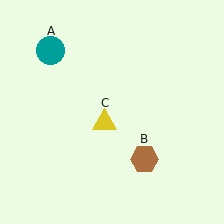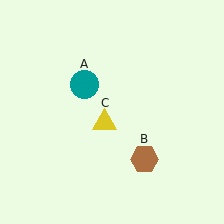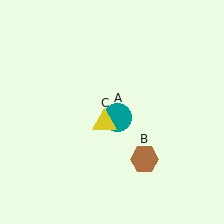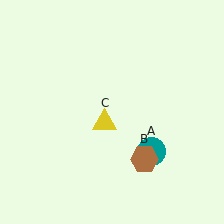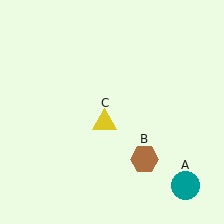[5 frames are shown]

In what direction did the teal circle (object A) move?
The teal circle (object A) moved down and to the right.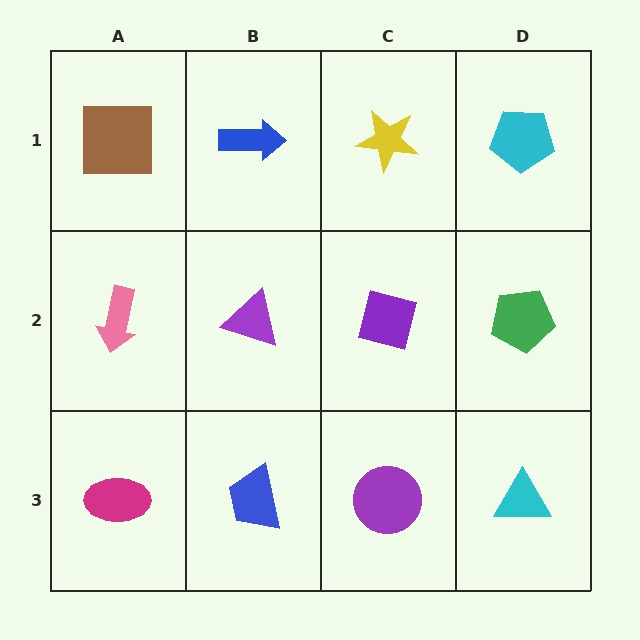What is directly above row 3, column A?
A pink arrow.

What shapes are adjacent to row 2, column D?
A cyan pentagon (row 1, column D), a cyan triangle (row 3, column D), a purple square (row 2, column C).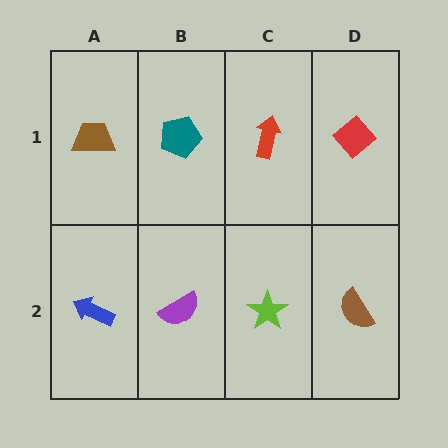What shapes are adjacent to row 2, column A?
A brown trapezoid (row 1, column A), a purple semicircle (row 2, column B).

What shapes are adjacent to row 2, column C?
A red arrow (row 1, column C), a purple semicircle (row 2, column B), a brown semicircle (row 2, column D).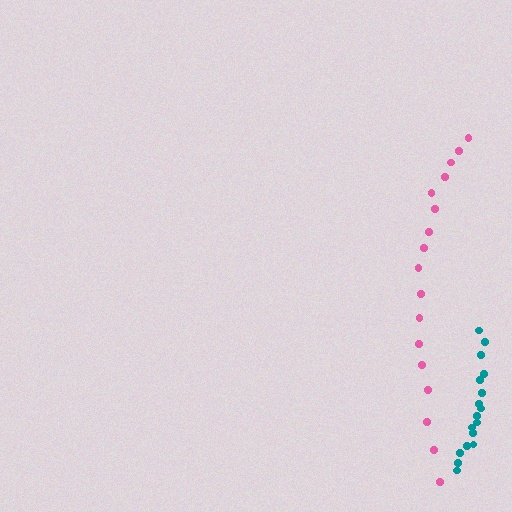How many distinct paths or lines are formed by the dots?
There are 2 distinct paths.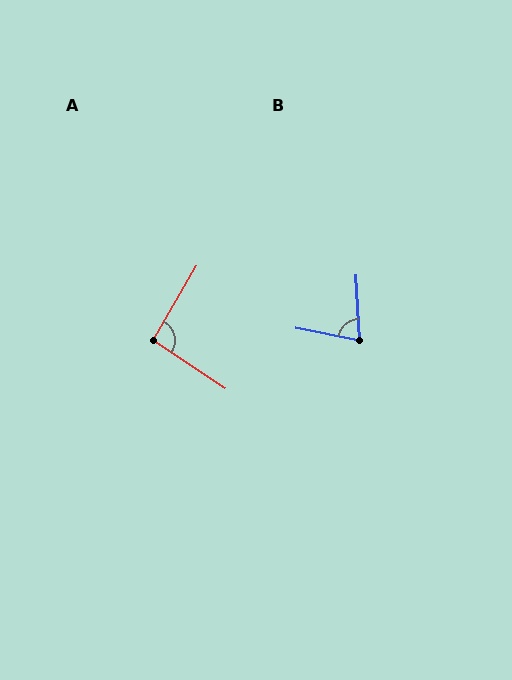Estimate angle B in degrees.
Approximately 76 degrees.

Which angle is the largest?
A, at approximately 94 degrees.